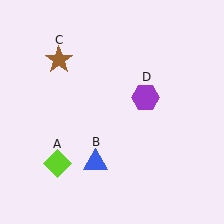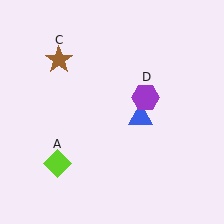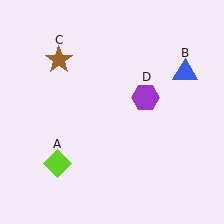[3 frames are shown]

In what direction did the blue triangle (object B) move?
The blue triangle (object B) moved up and to the right.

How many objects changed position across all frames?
1 object changed position: blue triangle (object B).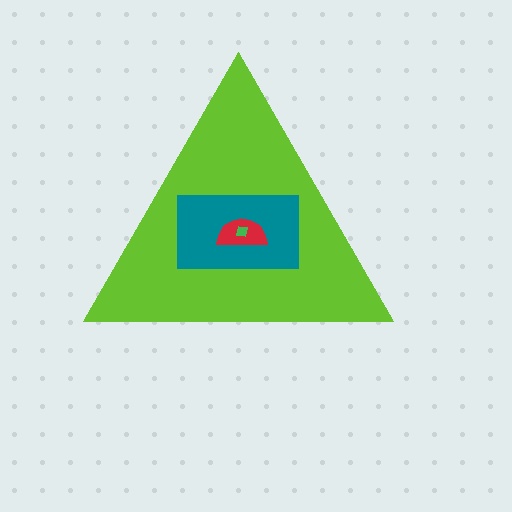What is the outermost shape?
The lime triangle.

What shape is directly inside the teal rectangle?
The red semicircle.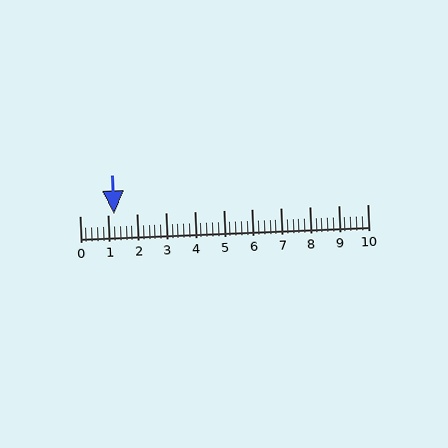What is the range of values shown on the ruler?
The ruler shows values from 0 to 10.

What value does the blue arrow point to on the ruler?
The blue arrow points to approximately 1.2.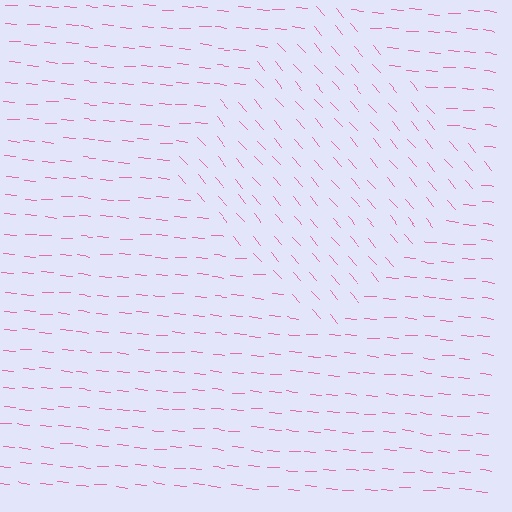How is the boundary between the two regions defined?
The boundary is defined purely by a change in line orientation (approximately 45 degrees difference). All lines are the same color and thickness.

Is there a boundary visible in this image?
Yes, there is a texture boundary formed by a change in line orientation.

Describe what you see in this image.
The image is filled with small pink line segments. A diamond region in the image has lines oriented differently from the surrounding lines, creating a visible texture boundary.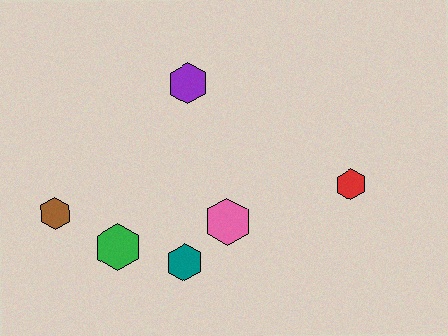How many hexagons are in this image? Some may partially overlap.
There are 6 hexagons.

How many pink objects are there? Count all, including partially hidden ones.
There is 1 pink object.